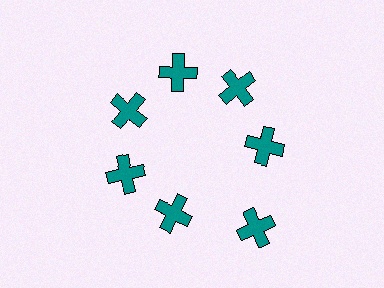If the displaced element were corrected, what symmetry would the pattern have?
It would have 7-fold rotational symmetry — the pattern would map onto itself every 51 degrees.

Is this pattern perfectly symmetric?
No. The 7 teal crosses are arranged in a ring, but one element near the 5 o'clock position is pushed outward from the center, breaking the 7-fold rotational symmetry.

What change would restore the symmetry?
The symmetry would be restored by moving it inward, back onto the ring so that all 7 crosses sit at equal angles and equal distance from the center.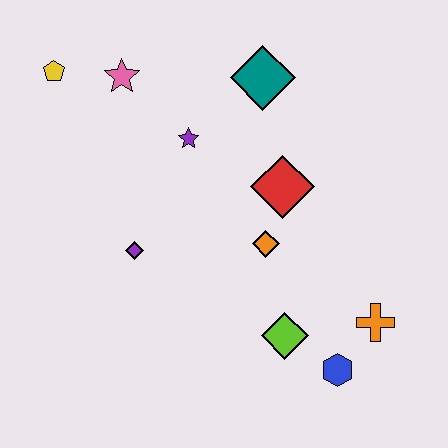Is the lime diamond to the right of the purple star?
Yes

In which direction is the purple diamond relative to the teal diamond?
The purple diamond is below the teal diamond.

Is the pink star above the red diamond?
Yes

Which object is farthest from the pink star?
The blue hexagon is farthest from the pink star.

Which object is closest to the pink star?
The yellow pentagon is closest to the pink star.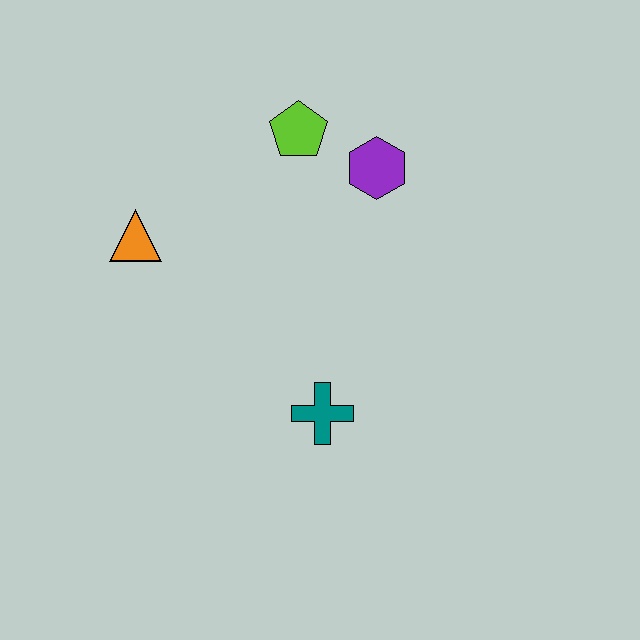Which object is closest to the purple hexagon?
The lime pentagon is closest to the purple hexagon.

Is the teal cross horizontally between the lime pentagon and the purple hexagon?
Yes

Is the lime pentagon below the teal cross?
No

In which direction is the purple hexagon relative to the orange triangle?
The purple hexagon is to the right of the orange triangle.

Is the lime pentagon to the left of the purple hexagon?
Yes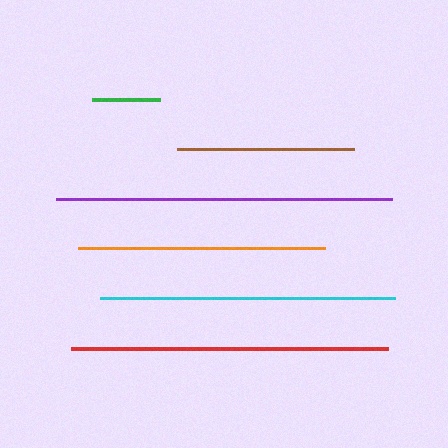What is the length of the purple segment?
The purple segment is approximately 336 pixels long.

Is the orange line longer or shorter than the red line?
The red line is longer than the orange line.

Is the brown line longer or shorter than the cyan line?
The cyan line is longer than the brown line.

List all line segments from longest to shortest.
From longest to shortest: purple, red, cyan, orange, brown, green.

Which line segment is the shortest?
The green line is the shortest at approximately 68 pixels.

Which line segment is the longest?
The purple line is the longest at approximately 336 pixels.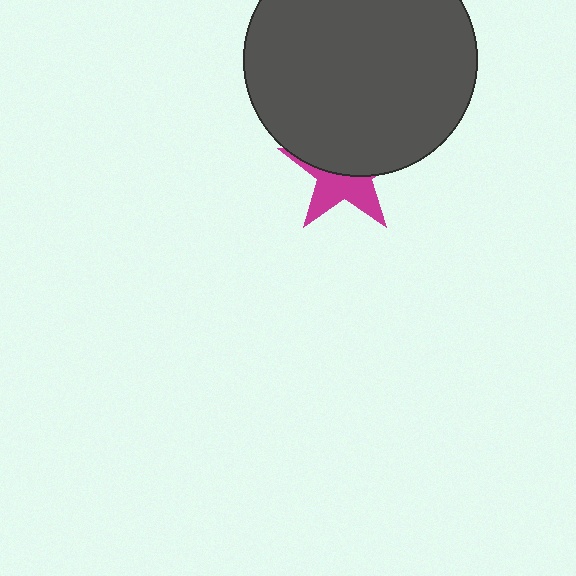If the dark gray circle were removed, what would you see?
You would see the complete magenta star.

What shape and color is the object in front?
The object in front is a dark gray circle.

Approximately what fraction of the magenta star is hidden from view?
Roughly 56% of the magenta star is hidden behind the dark gray circle.